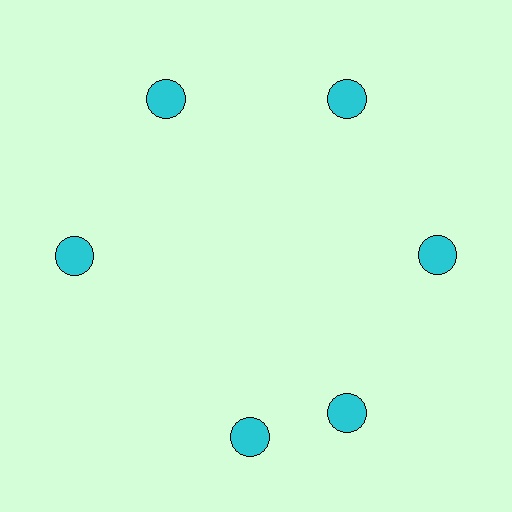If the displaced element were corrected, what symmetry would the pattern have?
It would have 6-fold rotational symmetry — the pattern would map onto itself every 60 degrees.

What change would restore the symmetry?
The symmetry would be restored by rotating it back into even spacing with its neighbors so that all 6 circles sit at equal angles and equal distance from the center.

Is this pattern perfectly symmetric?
No. The 6 cyan circles are arranged in a ring, but one element near the 7 o'clock position is rotated out of alignment along the ring, breaking the 6-fold rotational symmetry.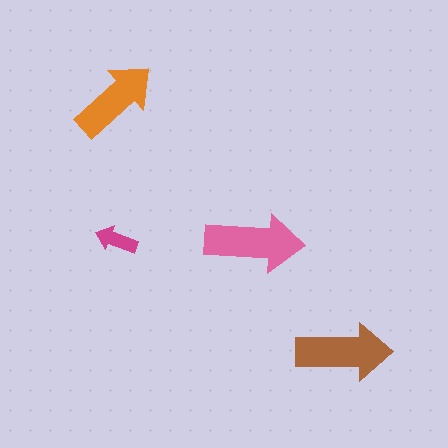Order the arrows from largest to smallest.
the pink one, the brown one, the orange one, the magenta one.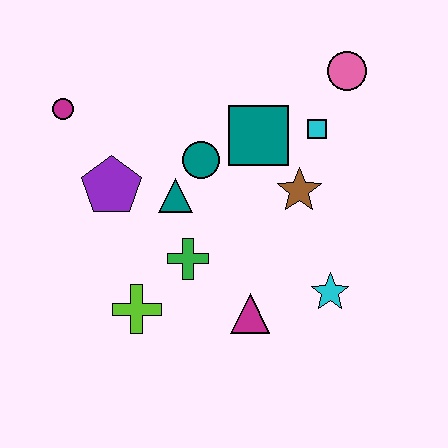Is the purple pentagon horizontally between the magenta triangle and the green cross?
No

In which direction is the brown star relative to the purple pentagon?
The brown star is to the right of the purple pentagon.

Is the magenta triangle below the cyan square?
Yes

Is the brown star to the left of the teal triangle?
No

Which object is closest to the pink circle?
The cyan square is closest to the pink circle.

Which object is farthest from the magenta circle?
The cyan star is farthest from the magenta circle.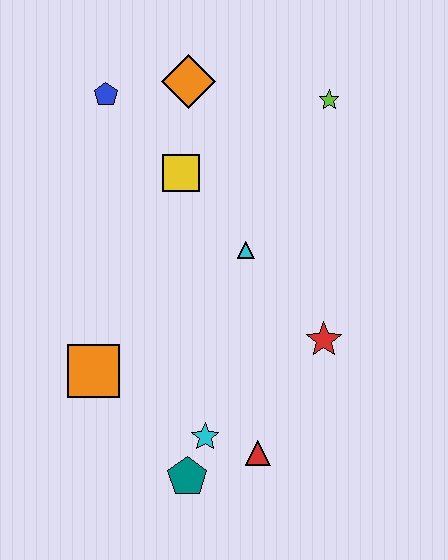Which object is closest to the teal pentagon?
The cyan star is closest to the teal pentagon.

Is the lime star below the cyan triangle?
No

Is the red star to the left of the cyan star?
No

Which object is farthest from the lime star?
The teal pentagon is farthest from the lime star.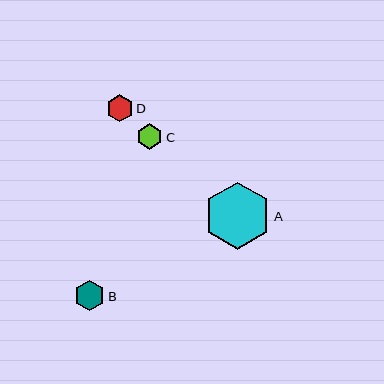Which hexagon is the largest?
Hexagon A is the largest with a size of approximately 67 pixels.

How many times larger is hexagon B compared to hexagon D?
Hexagon B is approximately 1.1 times the size of hexagon D.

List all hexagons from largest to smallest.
From largest to smallest: A, B, D, C.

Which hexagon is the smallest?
Hexagon C is the smallest with a size of approximately 25 pixels.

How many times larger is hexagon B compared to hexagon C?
Hexagon B is approximately 1.2 times the size of hexagon C.